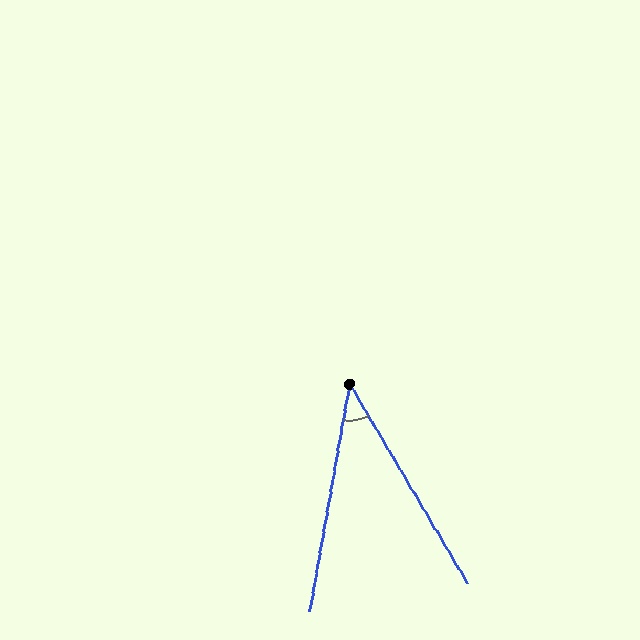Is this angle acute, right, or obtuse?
It is acute.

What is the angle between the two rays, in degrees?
Approximately 41 degrees.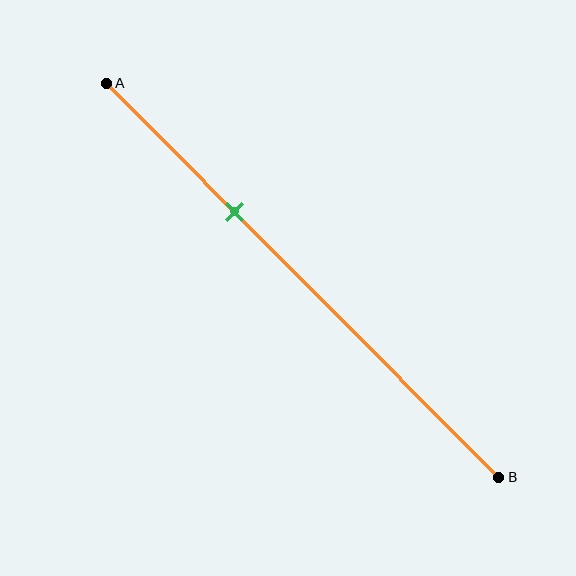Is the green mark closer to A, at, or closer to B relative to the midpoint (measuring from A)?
The green mark is closer to point A than the midpoint of segment AB.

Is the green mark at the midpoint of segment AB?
No, the mark is at about 35% from A, not at the 50% midpoint.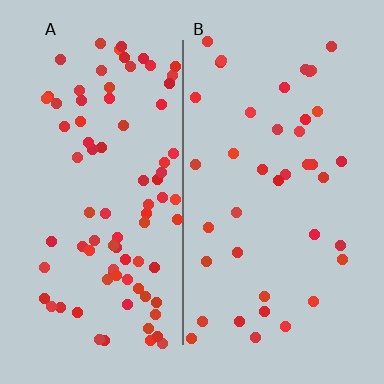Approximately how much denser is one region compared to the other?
Approximately 2.1× — region A over region B.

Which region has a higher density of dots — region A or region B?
A (the left).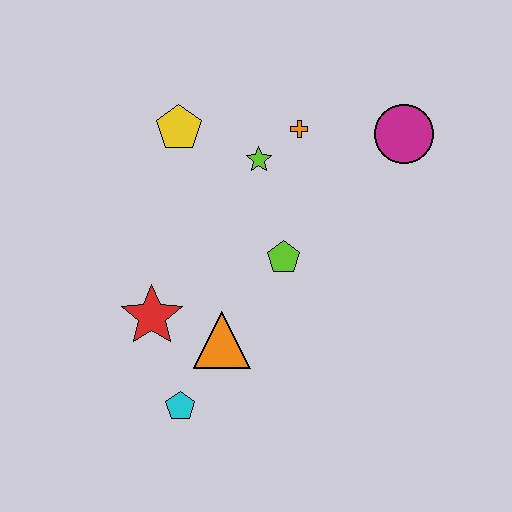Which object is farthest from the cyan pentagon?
The magenta circle is farthest from the cyan pentagon.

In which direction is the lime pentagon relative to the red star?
The lime pentagon is to the right of the red star.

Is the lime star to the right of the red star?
Yes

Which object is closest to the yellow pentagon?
The lime star is closest to the yellow pentagon.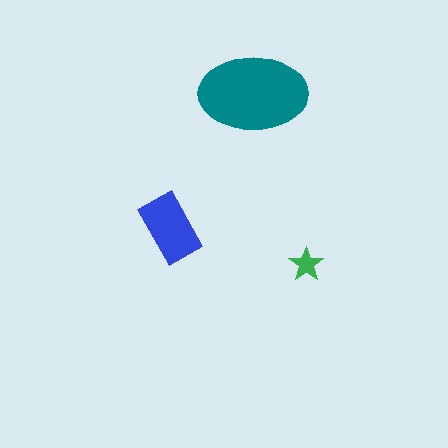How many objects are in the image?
There are 3 objects in the image.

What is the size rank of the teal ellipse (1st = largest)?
1st.